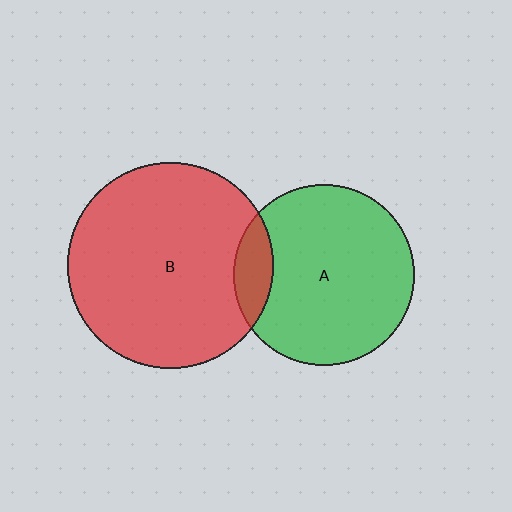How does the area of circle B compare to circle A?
Approximately 1.3 times.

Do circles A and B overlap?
Yes.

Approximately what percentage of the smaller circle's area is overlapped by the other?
Approximately 10%.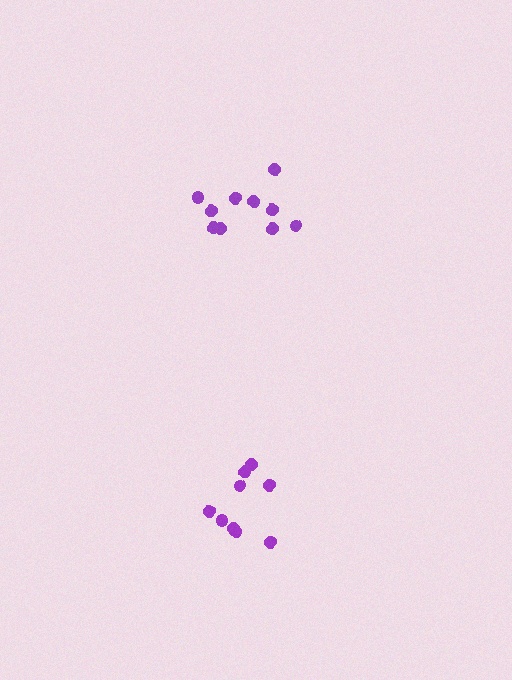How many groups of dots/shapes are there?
There are 2 groups.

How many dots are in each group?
Group 1: 10 dots, Group 2: 9 dots (19 total).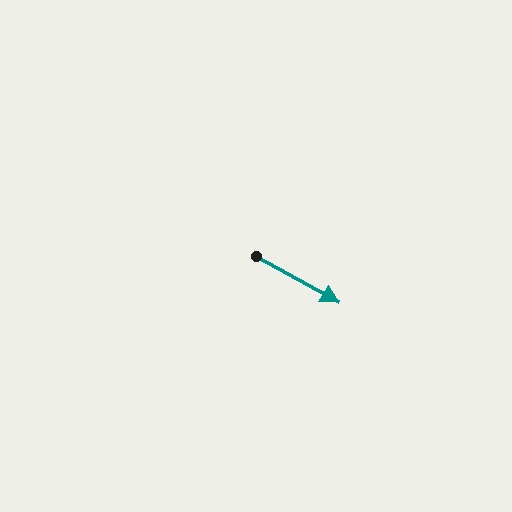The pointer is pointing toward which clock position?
Roughly 4 o'clock.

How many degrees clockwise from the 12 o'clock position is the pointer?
Approximately 119 degrees.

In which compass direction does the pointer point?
Southeast.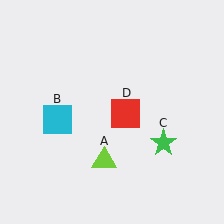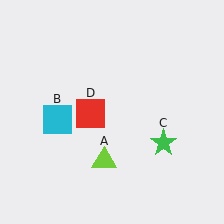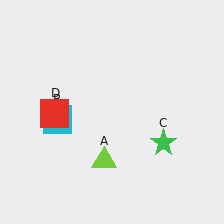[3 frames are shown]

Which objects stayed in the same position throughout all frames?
Lime triangle (object A) and cyan square (object B) and green star (object C) remained stationary.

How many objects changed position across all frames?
1 object changed position: red square (object D).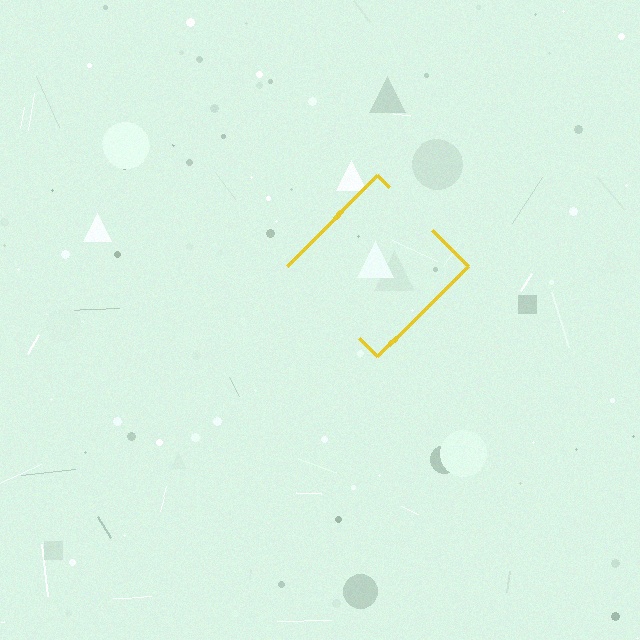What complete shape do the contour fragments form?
The contour fragments form a diamond.